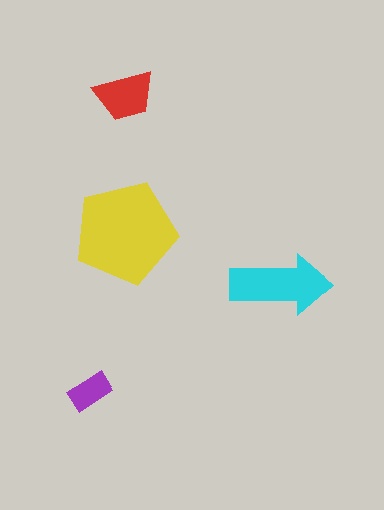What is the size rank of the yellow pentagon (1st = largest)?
1st.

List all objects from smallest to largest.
The purple rectangle, the red trapezoid, the cyan arrow, the yellow pentagon.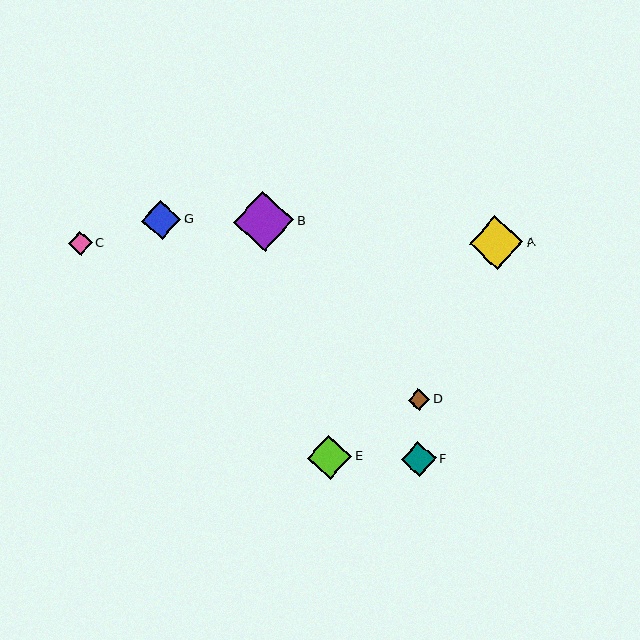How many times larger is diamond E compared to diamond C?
Diamond E is approximately 1.9 times the size of diamond C.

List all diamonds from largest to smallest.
From largest to smallest: B, A, E, G, F, C, D.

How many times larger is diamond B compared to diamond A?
Diamond B is approximately 1.1 times the size of diamond A.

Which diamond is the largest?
Diamond B is the largest with a size of approximately 60 pixels.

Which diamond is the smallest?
Diamond D is the smallest with a size of approximately 21 pixels.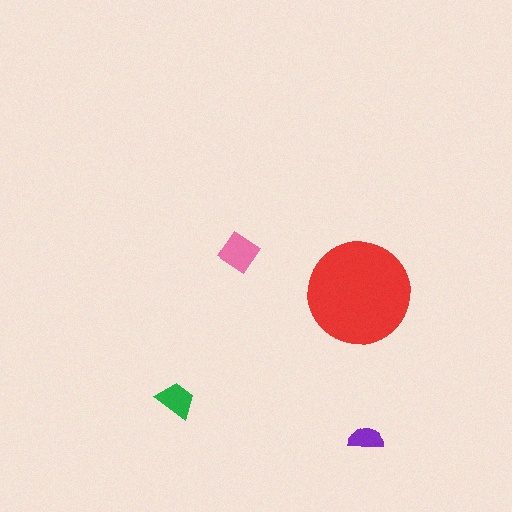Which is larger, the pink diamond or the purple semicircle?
The pink diamond.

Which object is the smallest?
The purple semicircle.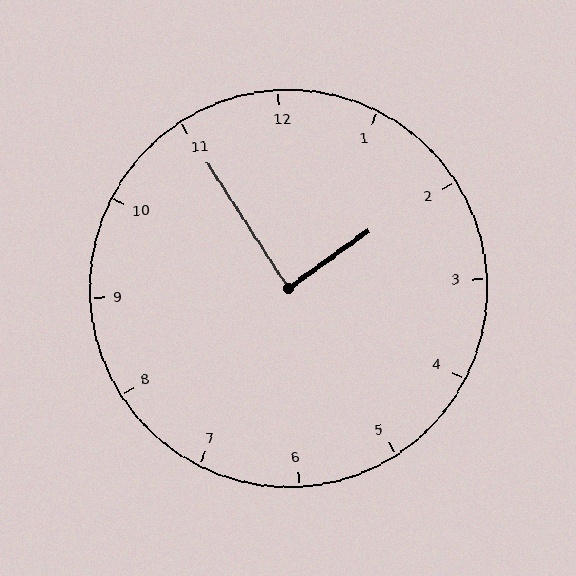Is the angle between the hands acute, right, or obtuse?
It is right.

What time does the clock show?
1:55.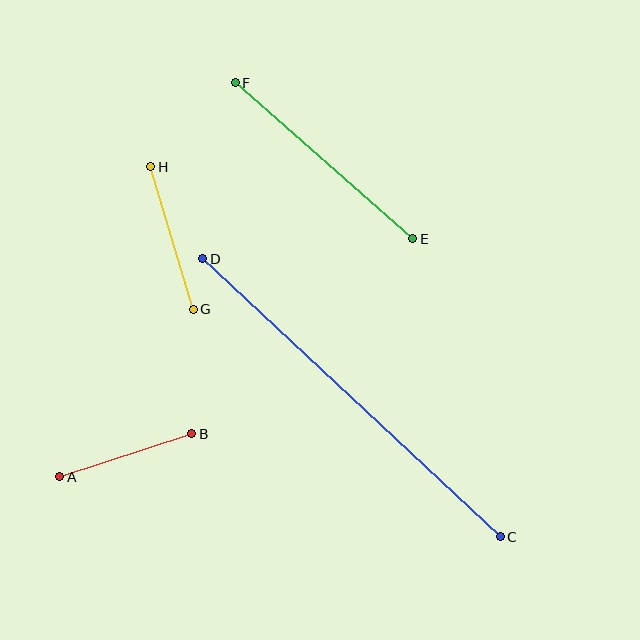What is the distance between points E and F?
The distance is approximately 236 pixels.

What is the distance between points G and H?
The distance is approximately 149 pixels.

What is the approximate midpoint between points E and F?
The midpoint is at approximately (324, 161) pixels.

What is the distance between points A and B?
The distance is approximately 139 pixels.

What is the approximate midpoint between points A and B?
The midpoint is at approximately (126, 455) pixels.